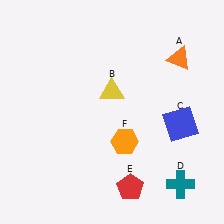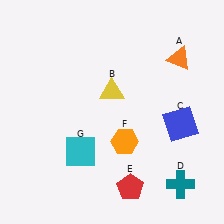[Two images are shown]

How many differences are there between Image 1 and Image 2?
There is 1 difference between the two images.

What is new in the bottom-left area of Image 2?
A cyan square (G) was added in the bottom-left area of Image 2.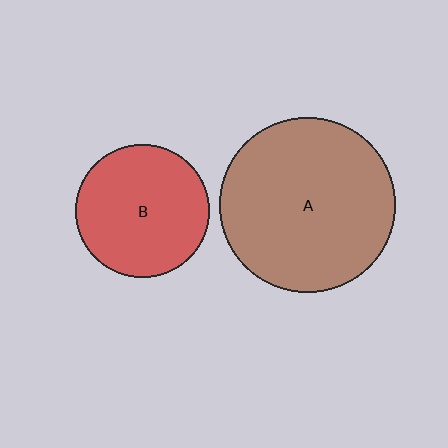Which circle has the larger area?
Circle A (brown).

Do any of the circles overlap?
No, none of the circles overlap.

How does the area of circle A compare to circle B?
Approximately 1.7 times.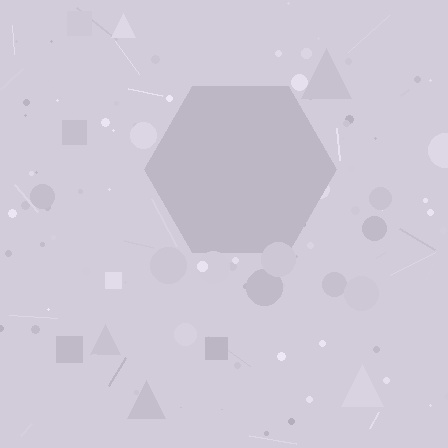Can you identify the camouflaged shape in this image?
The camouflaged shape is a hexagon.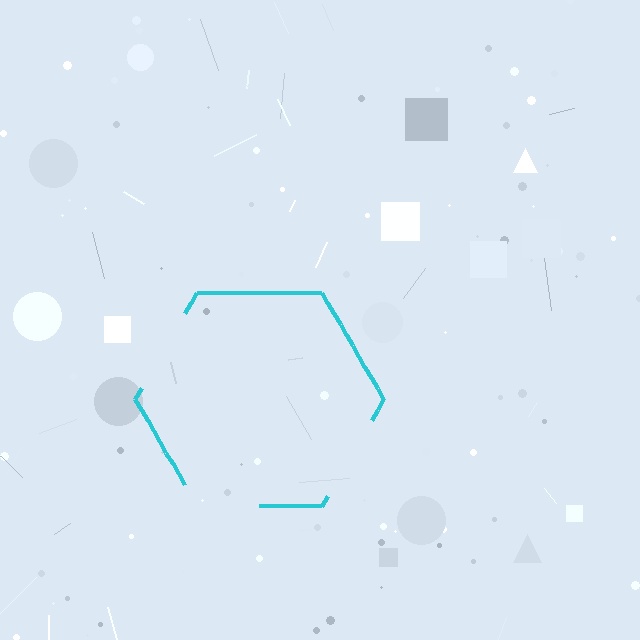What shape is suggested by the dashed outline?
The dashed outline suggests a hexagon.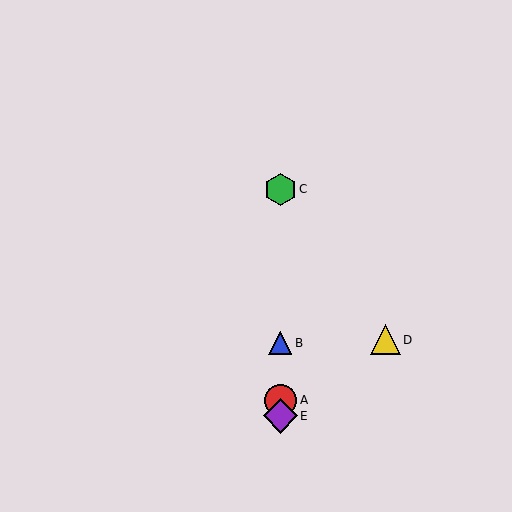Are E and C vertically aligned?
Yes, both are at x≈280.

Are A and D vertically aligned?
No, A is at x≈280 and D is at x≈385.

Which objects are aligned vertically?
Objects A, B, C, E are aligned vertically.